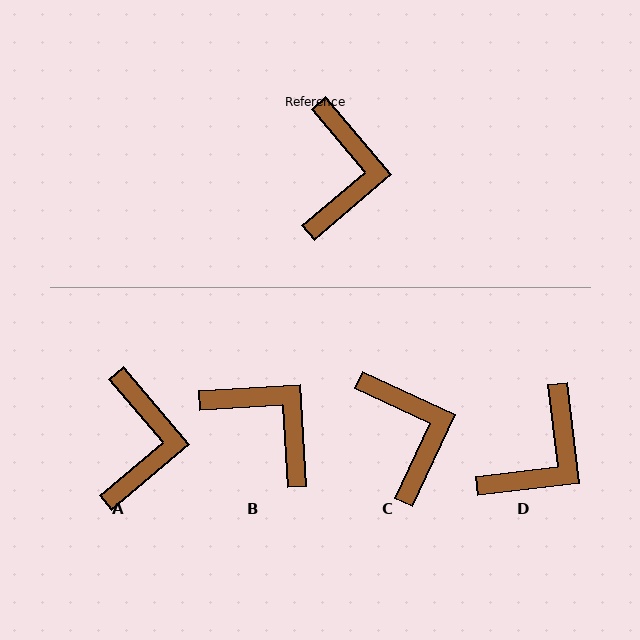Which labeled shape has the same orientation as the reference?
A.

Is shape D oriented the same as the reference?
No, it is off by about 34 degrees.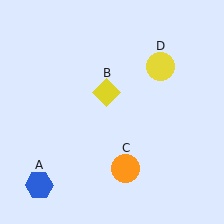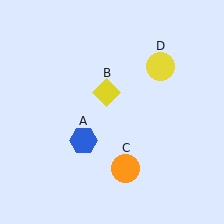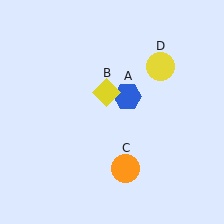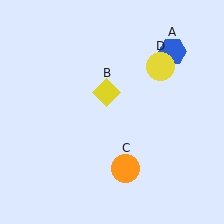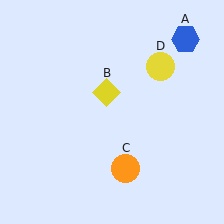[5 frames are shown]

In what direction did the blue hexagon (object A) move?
The blue hexagon (object A) moved up and to the right.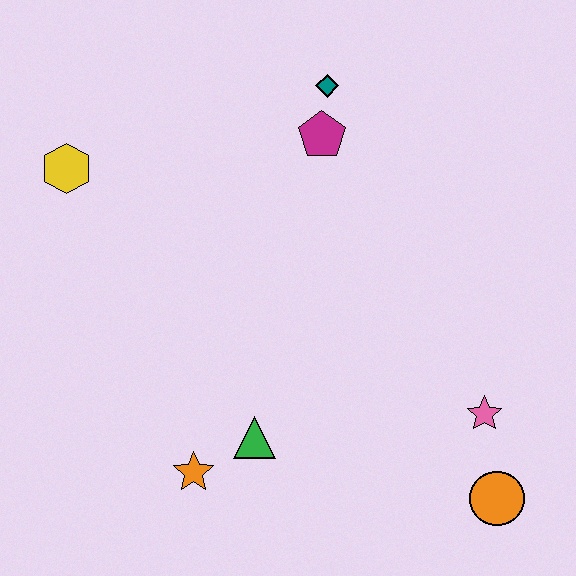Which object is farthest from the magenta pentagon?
The orange circle is farthest from the magenta pentagon.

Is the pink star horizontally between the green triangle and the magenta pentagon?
No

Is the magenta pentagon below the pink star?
No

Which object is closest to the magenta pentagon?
The teal diamond is closest to the magenta pentagon.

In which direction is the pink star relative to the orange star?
The pink star is to the right of the orange star.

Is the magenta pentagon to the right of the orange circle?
No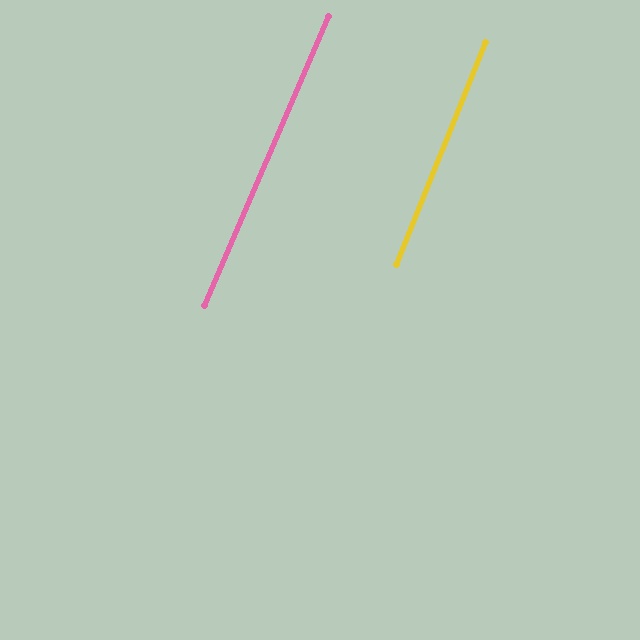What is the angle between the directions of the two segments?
Approximately 1 degree.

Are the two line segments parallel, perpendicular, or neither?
Parallel — their directions differ by only 1.4°.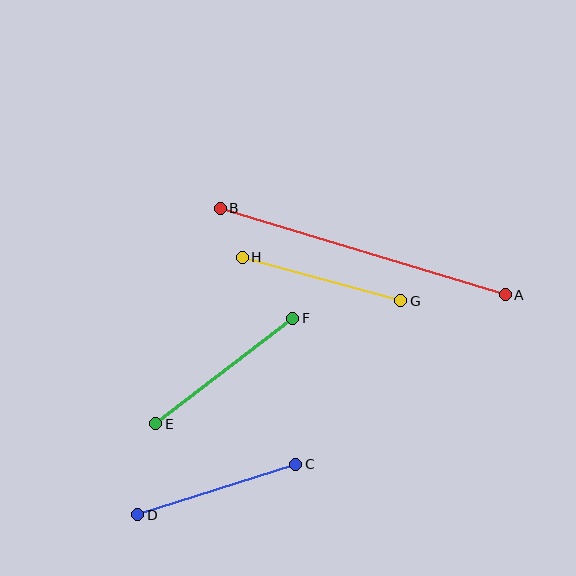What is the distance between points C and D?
The distance is approximately 166 pixels.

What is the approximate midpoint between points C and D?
The midpoint is at approximately (217, 490) pixels.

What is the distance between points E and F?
The distance is approximately 173 pixels.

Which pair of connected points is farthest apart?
Points A and B are farthest apart.